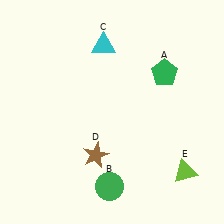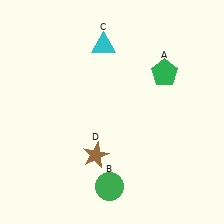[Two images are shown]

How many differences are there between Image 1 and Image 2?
There is 1 difference between the two images.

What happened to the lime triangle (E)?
The lime triangle (E) was removed in Image 2. It was in the bottom-right area of Image 1.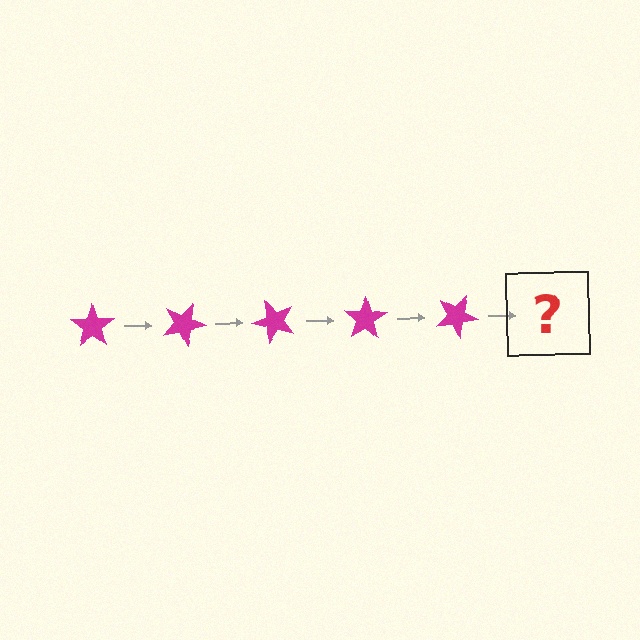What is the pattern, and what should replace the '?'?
The pattern is that the star rotates 25 degrees each step. The '?' should be a magenta star rotated 125 degrees.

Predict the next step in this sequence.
The next step is a magenta star rotated 125 degrees.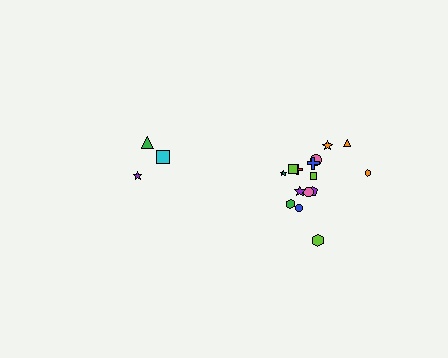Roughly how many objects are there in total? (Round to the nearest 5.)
Roughly 20 objects in total.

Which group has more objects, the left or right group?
The right group.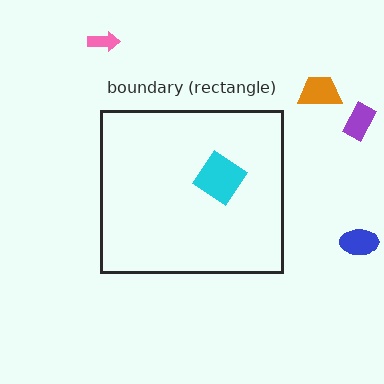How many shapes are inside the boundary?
1 inside, 4 outside.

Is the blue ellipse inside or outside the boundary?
Outside.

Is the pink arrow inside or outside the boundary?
Outside.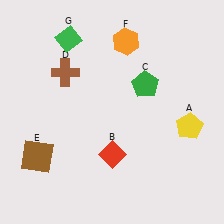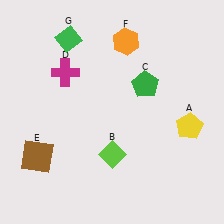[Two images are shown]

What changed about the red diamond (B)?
In Image 1, B is red. In Image 2, it changed to lime.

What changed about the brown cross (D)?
In Image 1, D is brown. In Image 2, it changed to magenta.